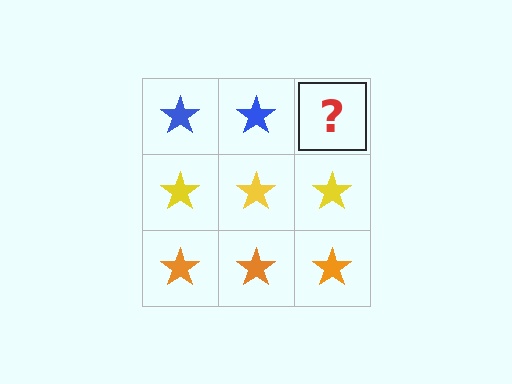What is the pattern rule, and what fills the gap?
The rule is that each row has a consistent color. The gap should be filled with a blue star.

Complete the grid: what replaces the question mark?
The question mark should be replaced with a blue star.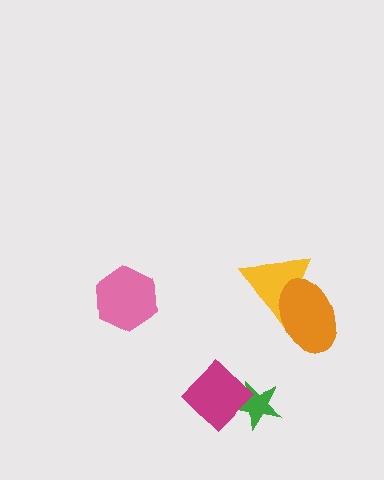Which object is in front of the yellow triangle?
The orange ellipse is in front of the yellow triangle.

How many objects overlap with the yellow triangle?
1 object overlaps with the yellow triangle.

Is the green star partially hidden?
Yes, it is partially covered by another shape.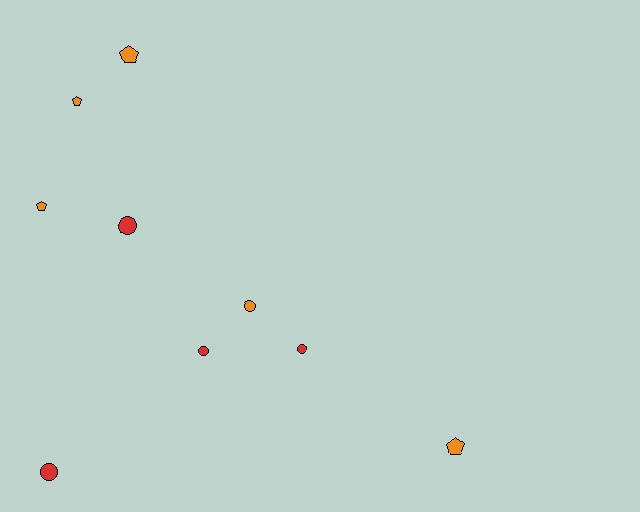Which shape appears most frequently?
Circle, with 5 objects.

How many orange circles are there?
There is 1 orange circle.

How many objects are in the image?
There are 9 objects.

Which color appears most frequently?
Orange, with 5 objects.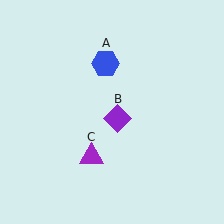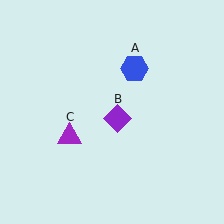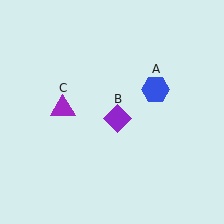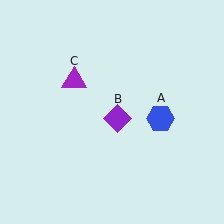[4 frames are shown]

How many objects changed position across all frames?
2 objects changed position: blue hexagon (object A), purple triangle (object C).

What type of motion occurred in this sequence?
The blue hexagon (object A), purple triangle (object C) rotated clockwise around the center of the scene.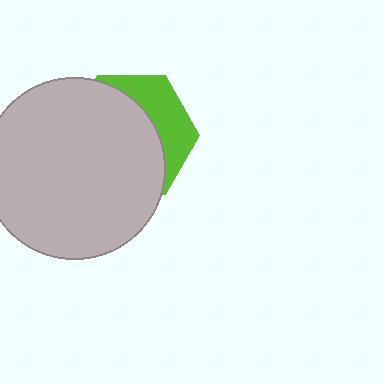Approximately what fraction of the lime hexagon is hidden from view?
Roughly 68% of the lime hexagon is hidden behind the light gray circle.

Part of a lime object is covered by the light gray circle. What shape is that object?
It is a hexagon.